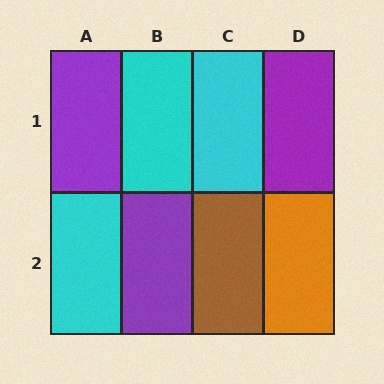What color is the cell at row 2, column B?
Purple.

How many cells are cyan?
3 cells are cyan.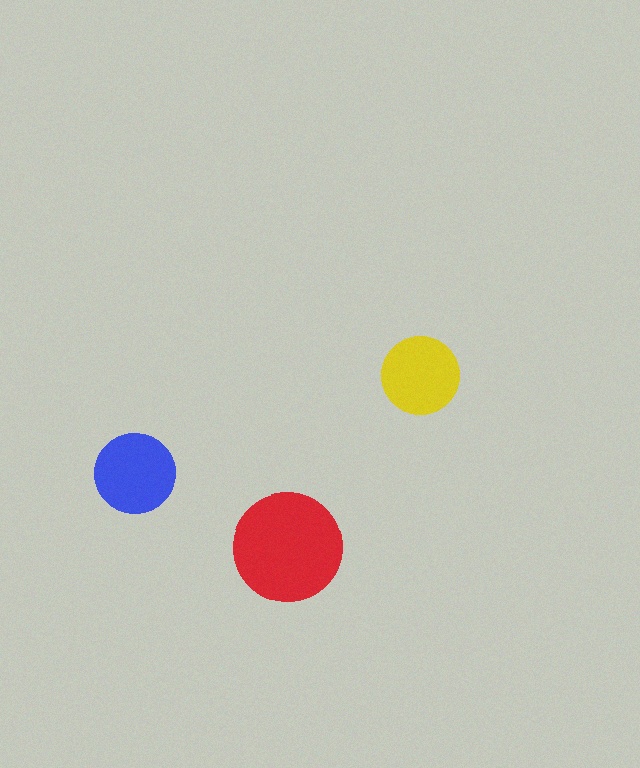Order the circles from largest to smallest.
the red one, the blue one, the yellow one.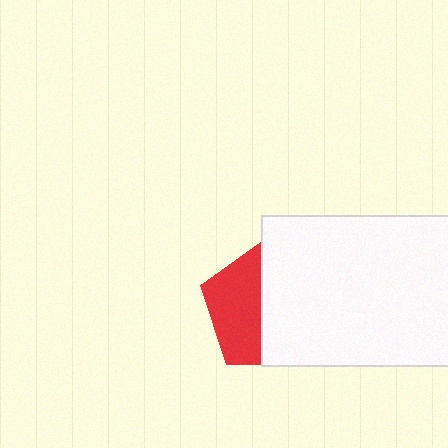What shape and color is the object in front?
The object in front is a white rectangle.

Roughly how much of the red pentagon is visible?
A small part of it is visible (roughly 44%).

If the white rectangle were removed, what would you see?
You would see the complete red pentagon.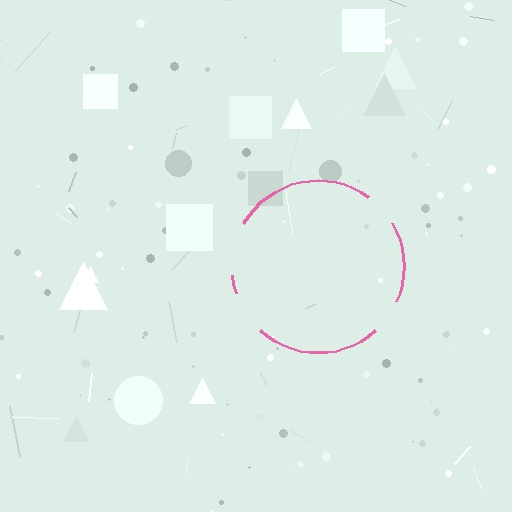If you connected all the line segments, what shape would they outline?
They would outline a circle.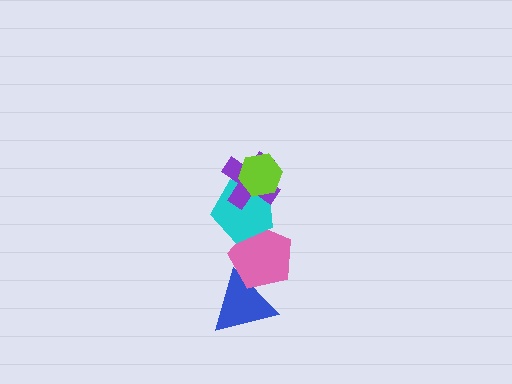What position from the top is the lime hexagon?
The lime hexagon is 1st from the top.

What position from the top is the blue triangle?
The blue triangle is 5th from the top.